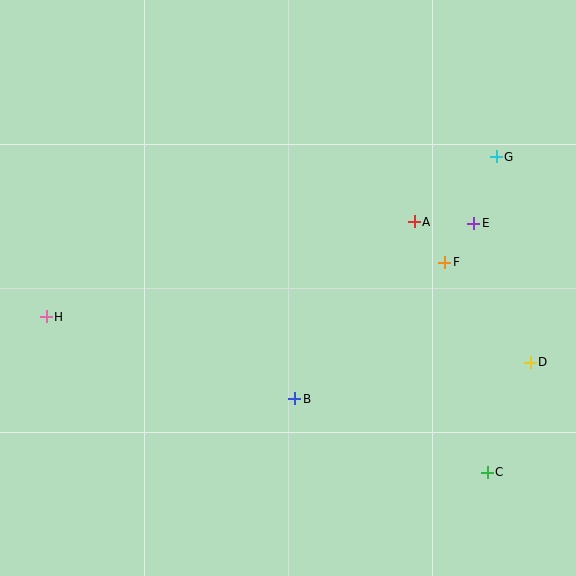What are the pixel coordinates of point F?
Point F is at (445, 262).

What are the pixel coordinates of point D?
Point D is at (530, 362).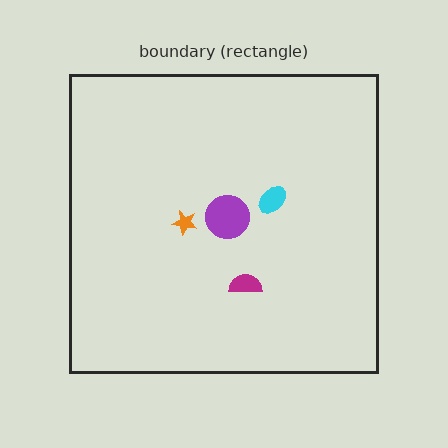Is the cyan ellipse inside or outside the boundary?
Inside.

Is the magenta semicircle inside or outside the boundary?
Inside.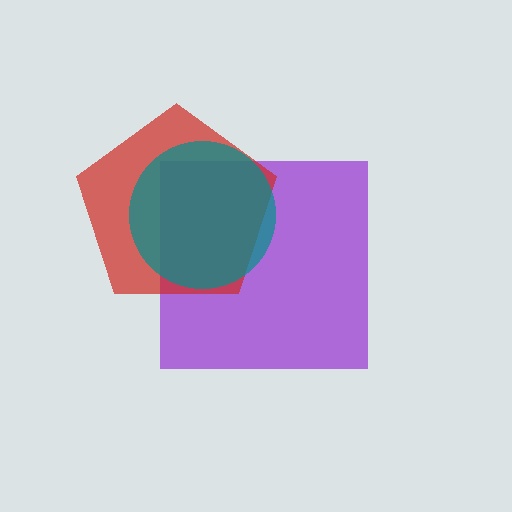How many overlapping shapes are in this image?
There are 3 overlapping shapes in the image.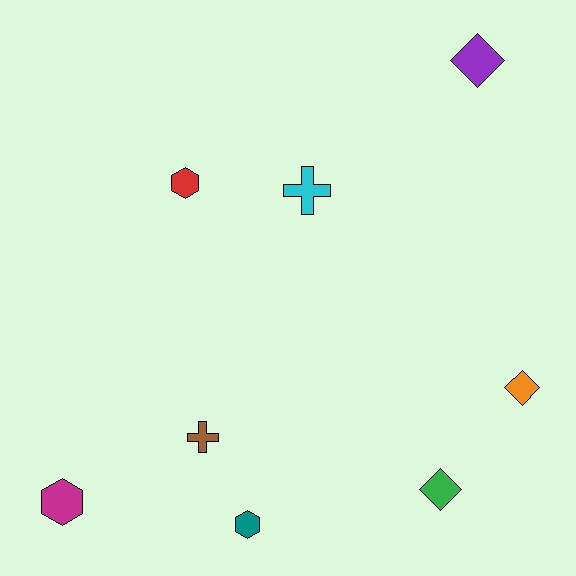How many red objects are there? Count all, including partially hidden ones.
There is 1 red object.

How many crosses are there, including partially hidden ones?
There are 2 crosses.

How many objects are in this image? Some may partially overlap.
There are 8 objects.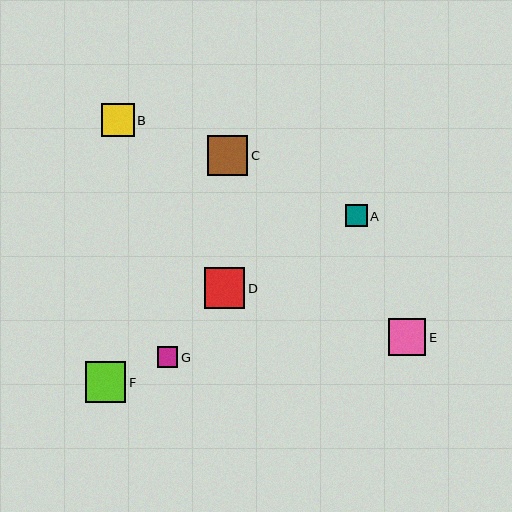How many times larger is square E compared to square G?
Square E is approximately 1.8 times the size of square G.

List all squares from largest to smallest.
From largest to smallest: F, D, C, E, B, A, G.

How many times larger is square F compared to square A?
Square F is approximately 1.9 times the size of square A.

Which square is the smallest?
Square G is the smallest with a size of approximately 21 pixels.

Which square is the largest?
Square F is the largest with a size of approximately 41 pixels.